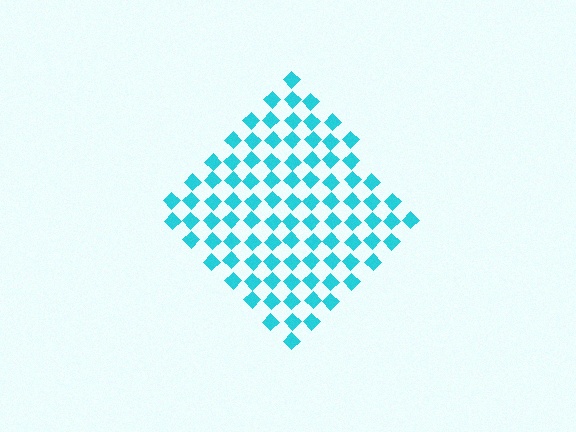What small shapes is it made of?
It is made of small diamonds.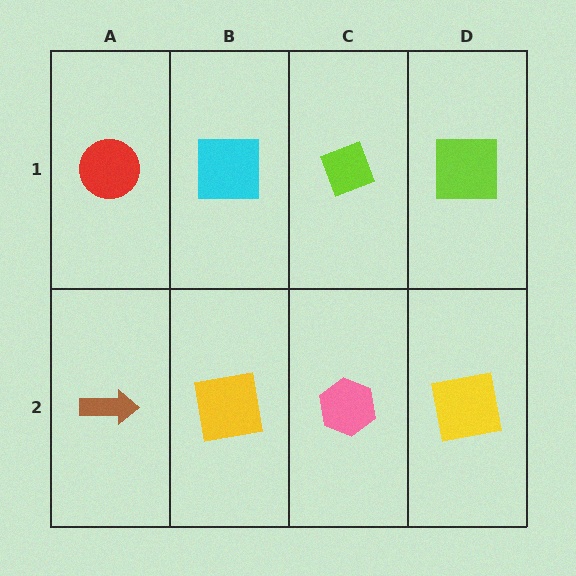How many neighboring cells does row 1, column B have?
3.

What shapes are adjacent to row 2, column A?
A red circle (row 1, column A), a yellow square (row 2, column B).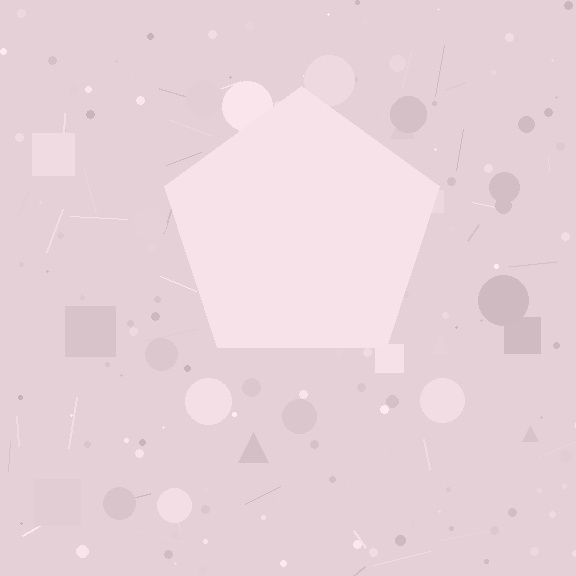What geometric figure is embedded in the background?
A pentagon is embedded in the background.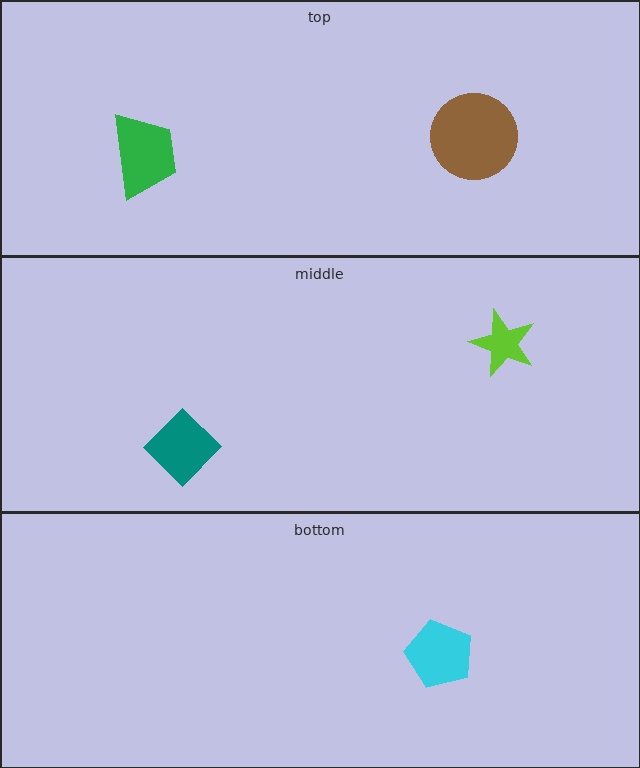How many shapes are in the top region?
2.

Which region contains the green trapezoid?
The top region.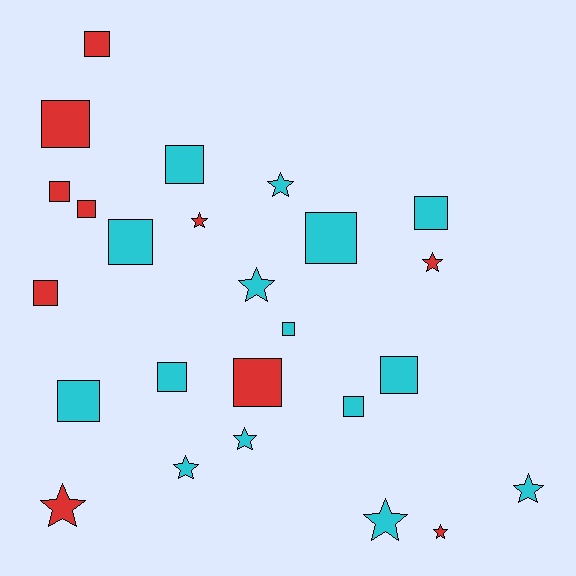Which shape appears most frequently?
Square, with 15 objects.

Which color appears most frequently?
Cyan, with 15 objects.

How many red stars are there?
There are 4 red stars.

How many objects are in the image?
There are 25 objects.